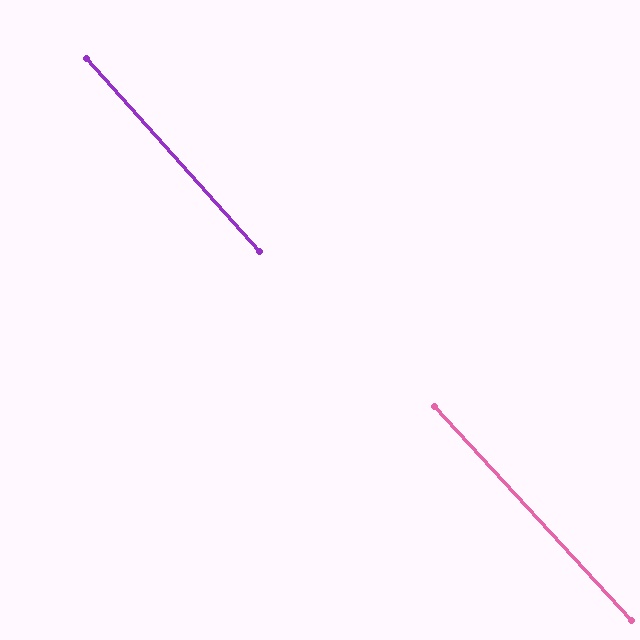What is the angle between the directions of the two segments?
Approximately 1 degree.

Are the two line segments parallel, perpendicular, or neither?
Parallel — their directions differ by only 0.8°.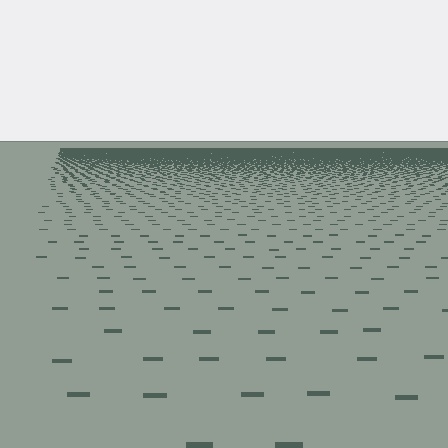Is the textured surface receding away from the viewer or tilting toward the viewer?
The surface is receding away from the viewer. Texture elements get smaller and denser toward the top.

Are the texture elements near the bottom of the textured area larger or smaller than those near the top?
Larger. Near the bottom, elements are closer to the viewer and appear at a bigger on-screen size.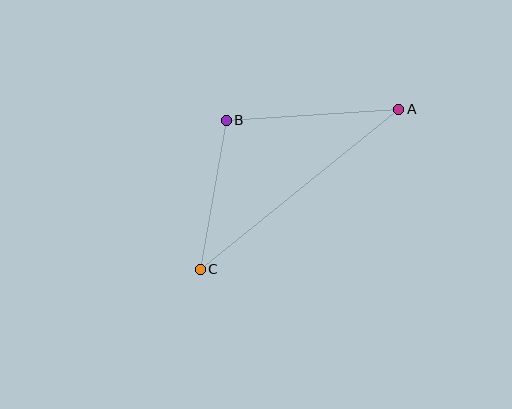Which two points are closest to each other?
Points B and C are closest to each other.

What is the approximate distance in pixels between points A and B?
The distance between A and B is approximately 173 pixels.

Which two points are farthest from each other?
Points A and C are farthest from each other.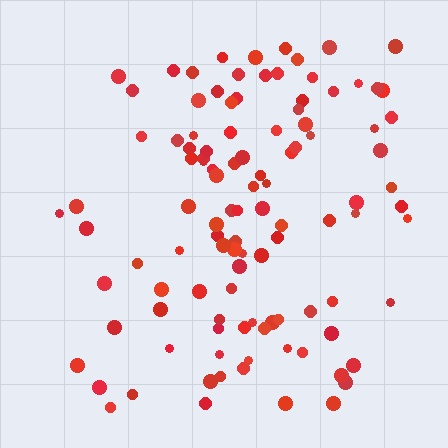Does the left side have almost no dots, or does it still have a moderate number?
Still a moderate number, just noticeably fewer than the right.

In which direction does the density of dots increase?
From left to right, with the right side densest.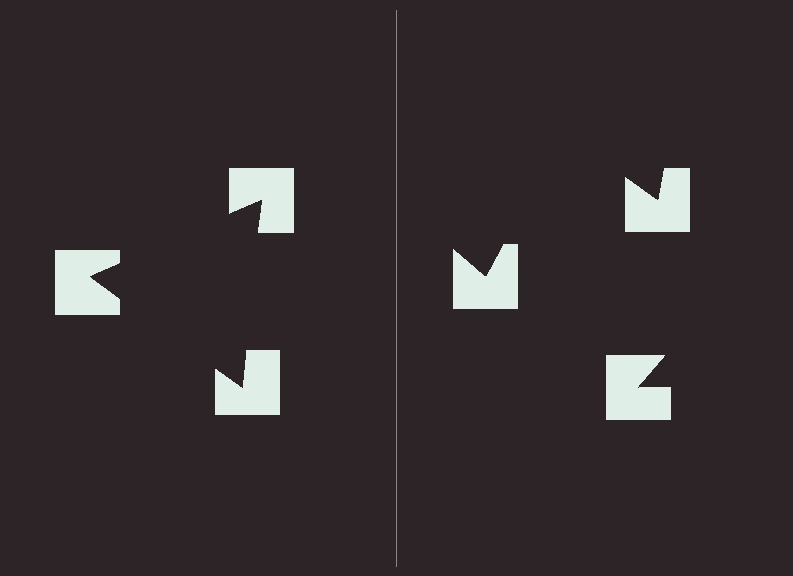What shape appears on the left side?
An illusory triangle.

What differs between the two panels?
The notched squares are positioned identically on both sides; only the wedge orientations differ. On the left they align to a triangle; on the right they are misaligned.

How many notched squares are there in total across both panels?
6 — 3 on each side.